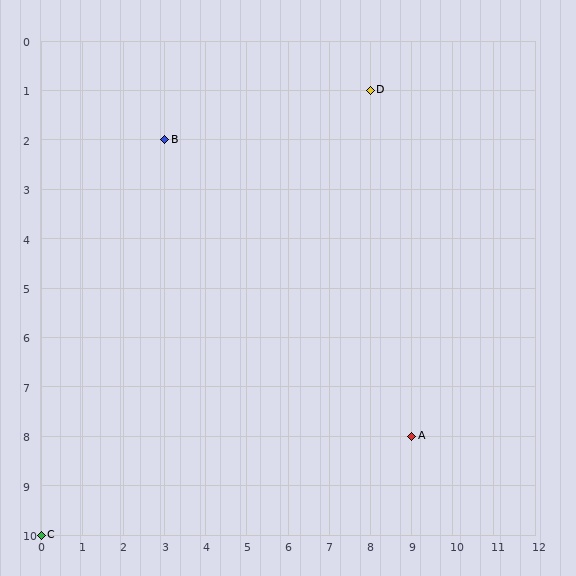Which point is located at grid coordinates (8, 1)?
Point D is at (8, 1).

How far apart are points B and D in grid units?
Points B and D are 5 columns and 1 row apart (about 5.1 grid units diagonally).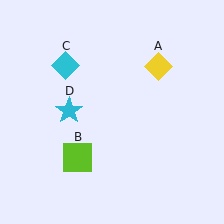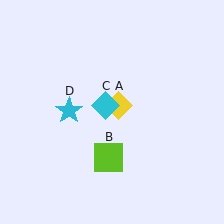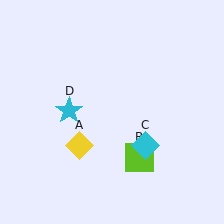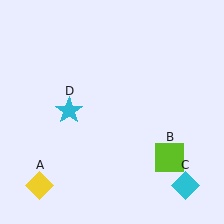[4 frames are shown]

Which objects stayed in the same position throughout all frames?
Cyan star (object D) remained stationary.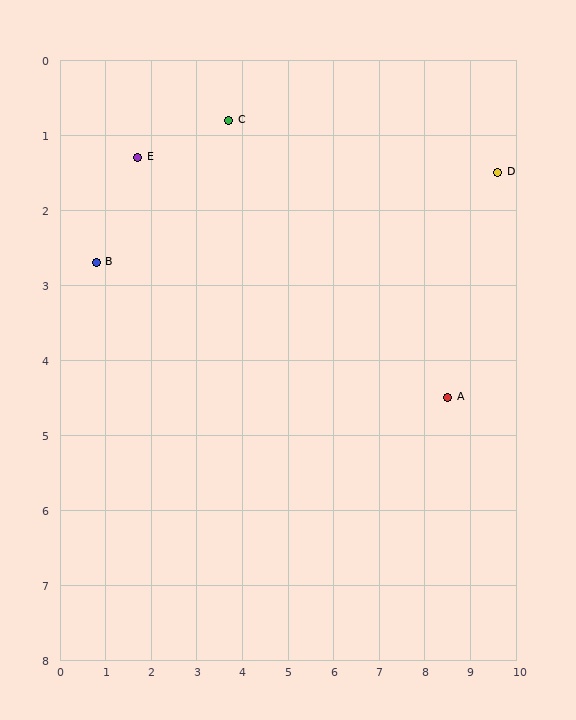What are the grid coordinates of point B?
Point B is at approximately (0.8, 2.7).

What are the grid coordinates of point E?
Point E is at approximately (1.7, 1.3).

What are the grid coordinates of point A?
Point A is at approximately (8.5, 4.5).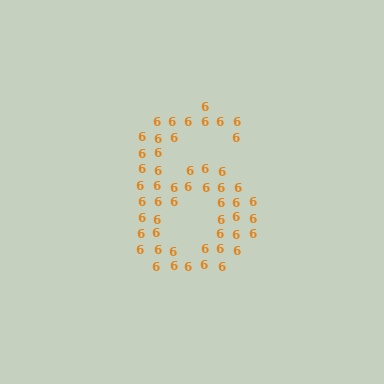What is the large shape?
The large shape is the digit 6.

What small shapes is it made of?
It is made of small digit 6's.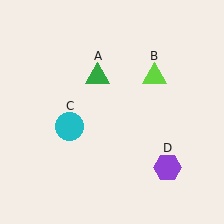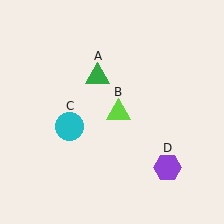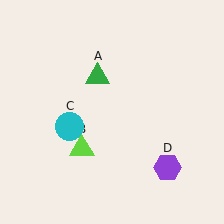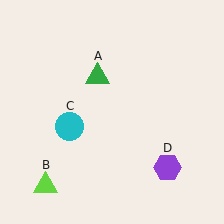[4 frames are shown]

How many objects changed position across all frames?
1 object changed position: lime triangle (object B).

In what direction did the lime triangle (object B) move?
The lime triangle (object B) moved down and to the left.